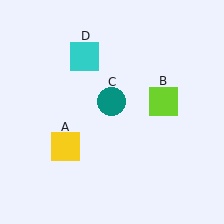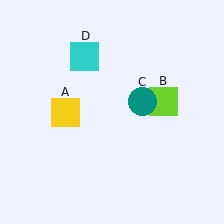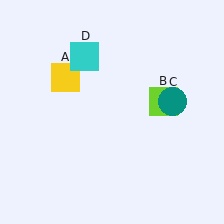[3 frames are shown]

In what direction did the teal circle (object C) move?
The teal circle (object C) moved right.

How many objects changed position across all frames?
2 objects changed position: yellow square (object A), teal circle (object C).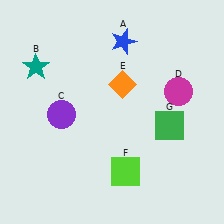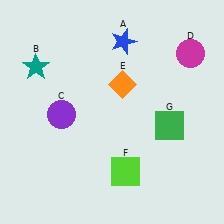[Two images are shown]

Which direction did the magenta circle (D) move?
The magenta circle (D) moved up.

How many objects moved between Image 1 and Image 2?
1 object moved between the two images.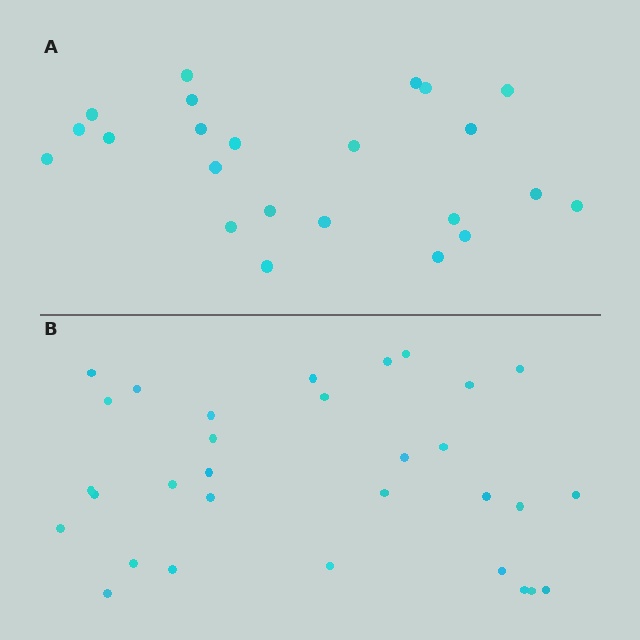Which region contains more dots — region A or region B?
Region B (the bottom region) has more dots.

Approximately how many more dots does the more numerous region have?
Region B has roughly 8 or so more dots than region A.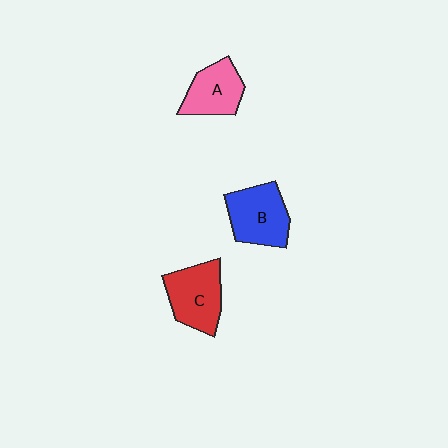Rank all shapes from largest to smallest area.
From largest to smallest: B (blue), C (red), A (pink).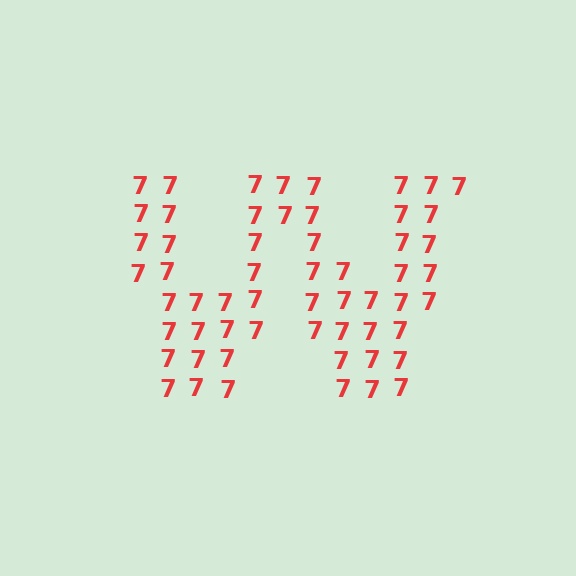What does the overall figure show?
The overall figure shows the letter W.